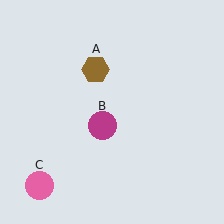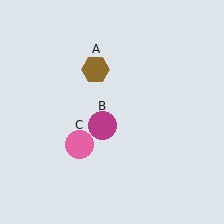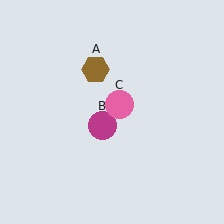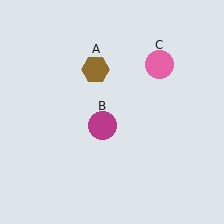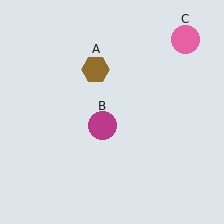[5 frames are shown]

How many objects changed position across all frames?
1 object changed position: pink circle (object C).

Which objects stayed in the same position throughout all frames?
Brown hexagon (object A) and magenta circle (object B) remained stationary.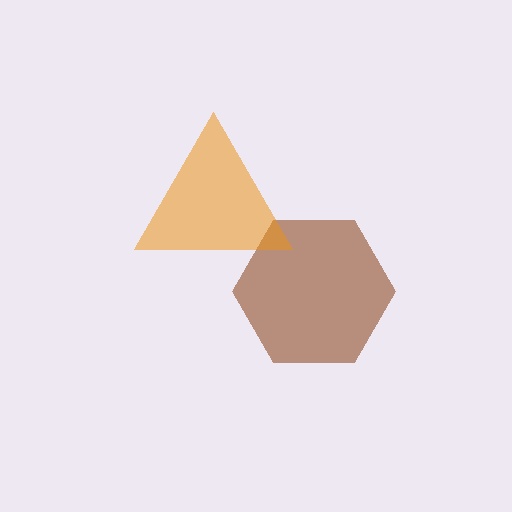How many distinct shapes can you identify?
There are 2 distinct shapes: a brown hexagon, an orange triangle.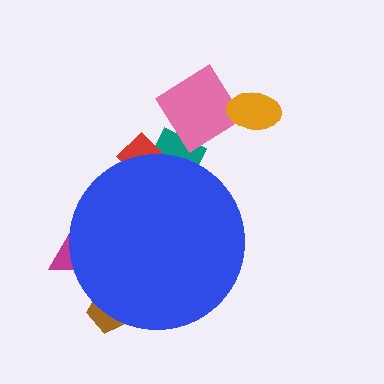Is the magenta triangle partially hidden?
Yes, the magenta triangle is partially hidden behind the blue circle.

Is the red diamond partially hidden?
Yes, the red diamond is partially hidden behind the blue circle.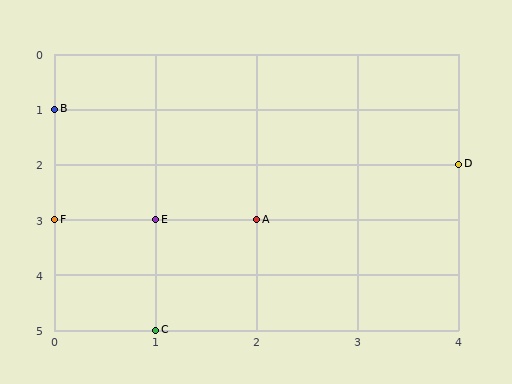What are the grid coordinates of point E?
Point E is at grid coordinates (1, 3).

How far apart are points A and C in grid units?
Points A and C are 1 column and 2 rows apart (about 2.2 grid units diagonally).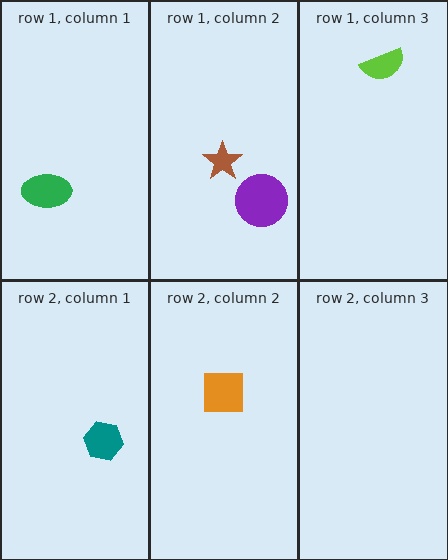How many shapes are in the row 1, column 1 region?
1.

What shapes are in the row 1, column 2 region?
The purple circle, the brown star.